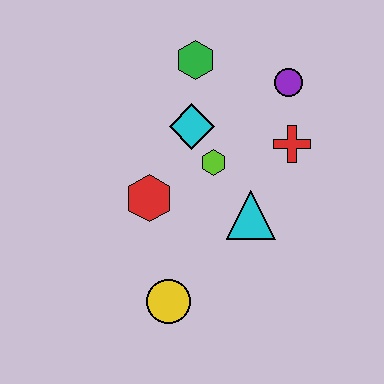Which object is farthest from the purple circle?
The yellow circle is farthest from the purple circle.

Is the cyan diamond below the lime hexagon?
No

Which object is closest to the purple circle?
The red cross is closest to the purple circle.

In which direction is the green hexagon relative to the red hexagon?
The green hexagon is above the red hexagon.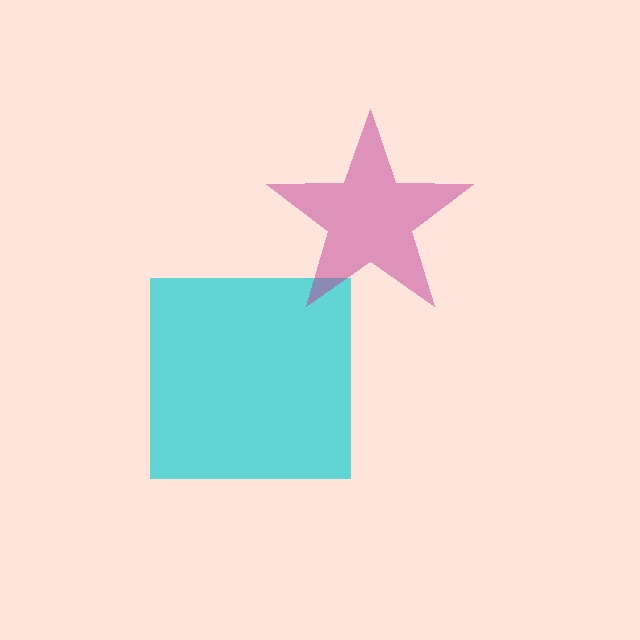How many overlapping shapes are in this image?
There are 2 overlapping shapes in the image.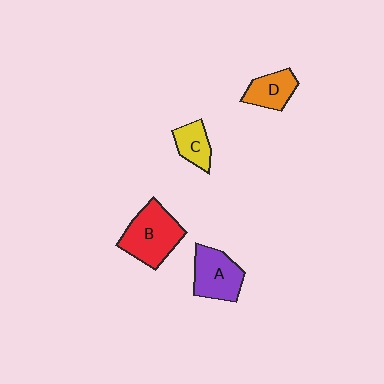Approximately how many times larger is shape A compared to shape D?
Approximately 1.4 times.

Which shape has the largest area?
Shape B (red).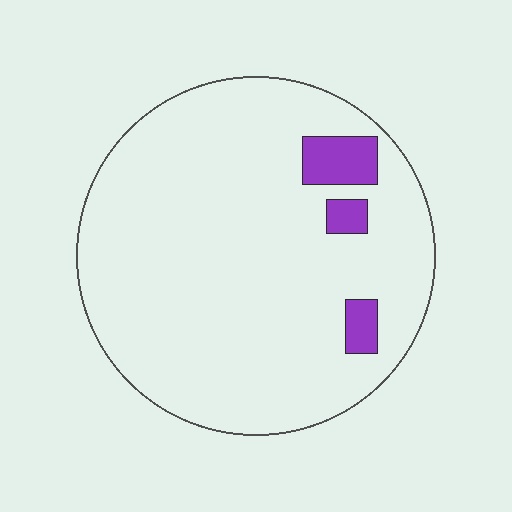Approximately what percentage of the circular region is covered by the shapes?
Approximately 5%.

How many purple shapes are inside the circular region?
3.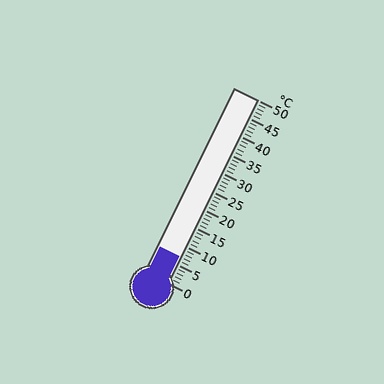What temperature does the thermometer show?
The thermometer shows approximately 7°C.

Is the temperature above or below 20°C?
The temperature is below 20°C.